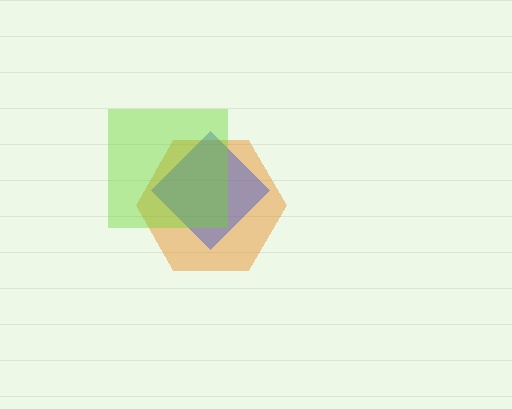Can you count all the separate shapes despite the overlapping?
Yes, there are 3 separate shapes.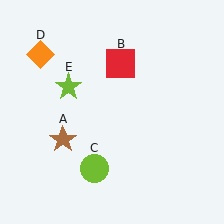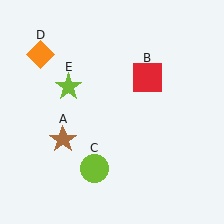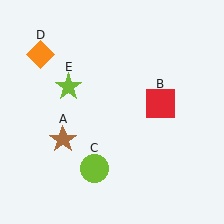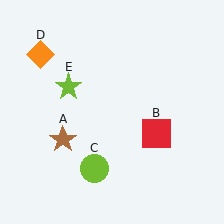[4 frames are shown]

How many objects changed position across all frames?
1 object changed position: red square (object B).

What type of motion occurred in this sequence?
The red square (object B) rotated clockwise around the center of the scene.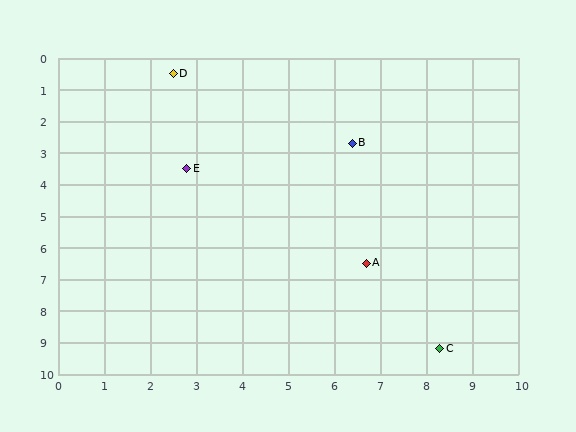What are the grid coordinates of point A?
Point A is at approximately (6.7, 6.5).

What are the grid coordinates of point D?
Point D is at approximately (2.5, 0.5).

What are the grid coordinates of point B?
Point B is at approximately (6.4, 2.7).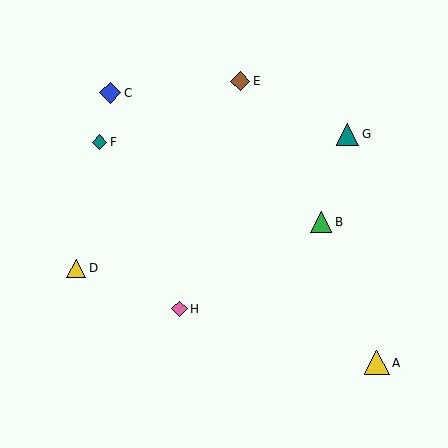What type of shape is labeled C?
Shape C is a blue diamond.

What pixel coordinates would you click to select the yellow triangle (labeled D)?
Click at (76, 268) to select the yellow triangle D.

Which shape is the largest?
The yellow triangle (labeled A) is the largest.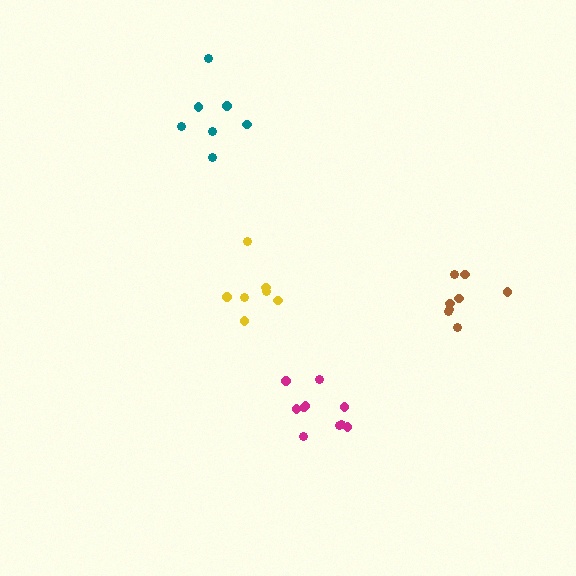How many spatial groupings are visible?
There are 4 spatial groupings.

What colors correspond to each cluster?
The clusters are colored: teal, magenta, brown, yellow.